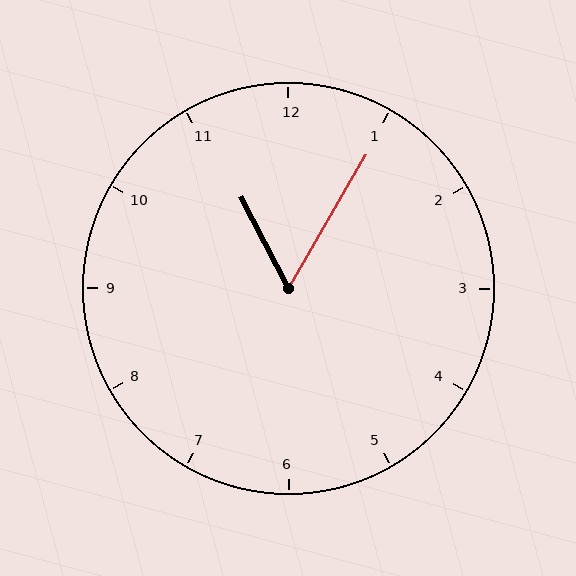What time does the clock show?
11:05.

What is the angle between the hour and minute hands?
Approximately 58 degrees.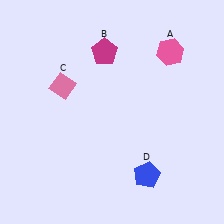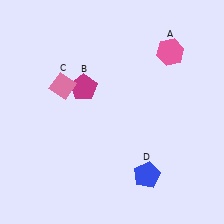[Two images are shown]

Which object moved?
The magenta pentagon (B) moved down.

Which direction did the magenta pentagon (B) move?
The magenta pentagon (B) moved down.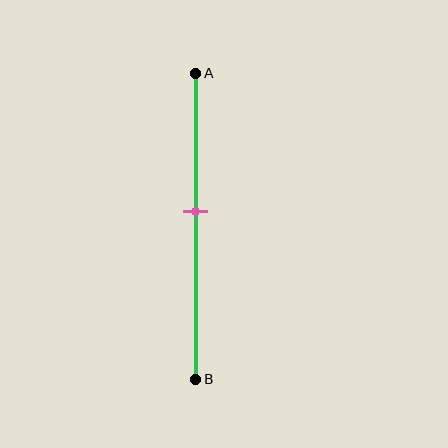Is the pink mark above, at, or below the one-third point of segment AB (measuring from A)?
The pink mark is below the one-third point of segment AB.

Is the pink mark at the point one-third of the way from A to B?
No, the mark is at about 45% from A, not at the 33% one-third point.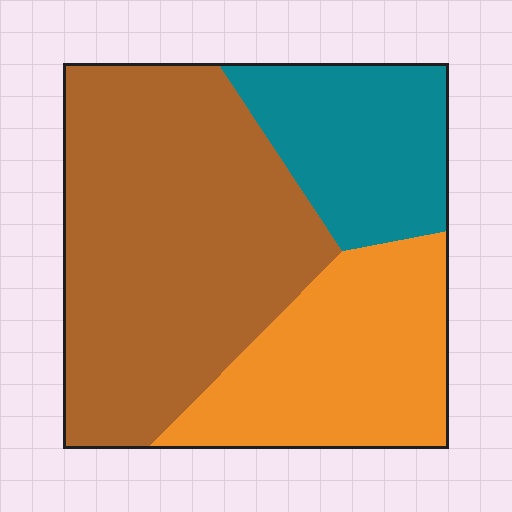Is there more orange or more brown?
Brown.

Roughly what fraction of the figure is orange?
Orange covers 28% of the figure.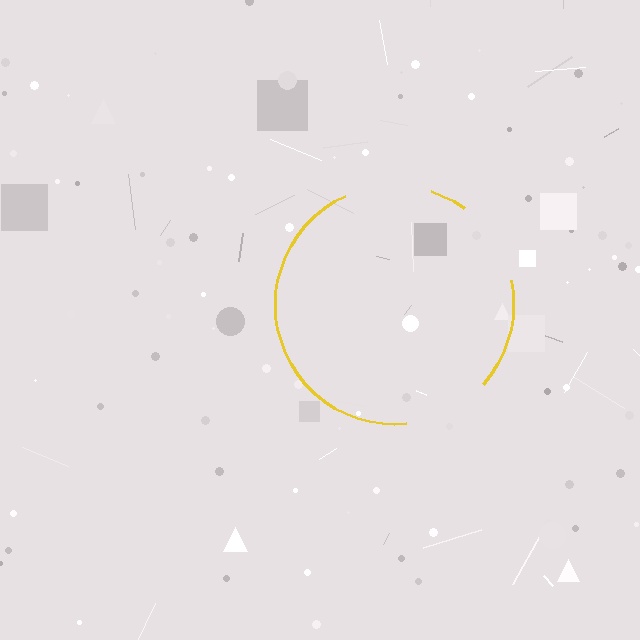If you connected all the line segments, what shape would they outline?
They would outline a circle.